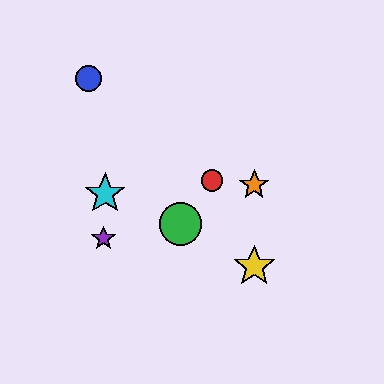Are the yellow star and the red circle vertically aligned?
No, the yellow star is at x≈254 and the red circle is at x≈212.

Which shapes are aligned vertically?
The yellow star, the orange star are aligned vertically.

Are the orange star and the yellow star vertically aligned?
Yes, both are at x≈254.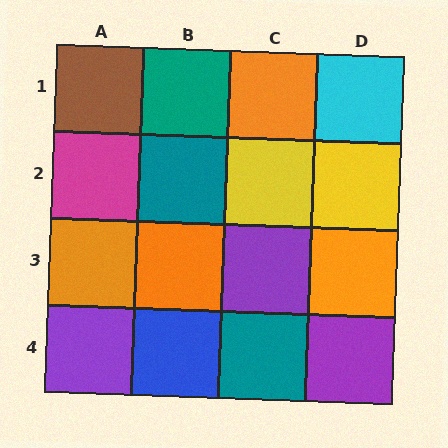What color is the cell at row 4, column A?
Purple.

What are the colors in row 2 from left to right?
Magenta, teal, yellow, yellow.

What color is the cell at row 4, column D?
Purple.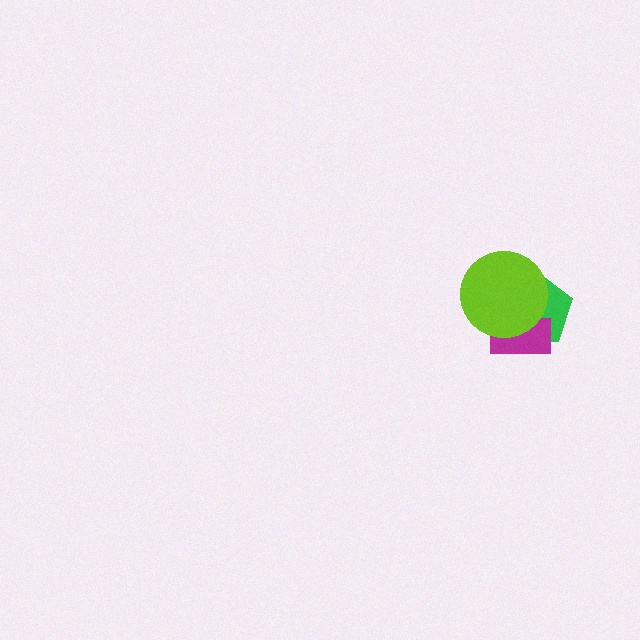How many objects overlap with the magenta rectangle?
2 objects overlap with the magenta rectangle.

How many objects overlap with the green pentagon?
2 objects overlap with the green pentagon.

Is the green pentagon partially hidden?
Yes, it is partially covered by another shape.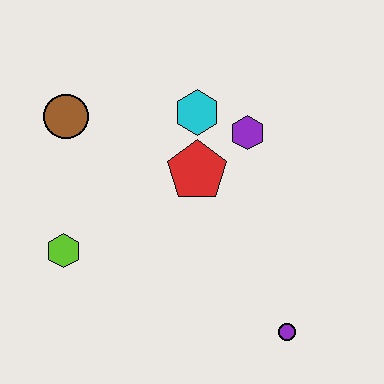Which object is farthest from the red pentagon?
The purple circle is farthest from the red pentagon.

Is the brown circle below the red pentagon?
No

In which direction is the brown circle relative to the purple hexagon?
The brown circle is to the left of the purple hexagon.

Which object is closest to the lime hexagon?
The brown circle is closest to the lime hexagon.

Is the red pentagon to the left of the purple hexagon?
Yes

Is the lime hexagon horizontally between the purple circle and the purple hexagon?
No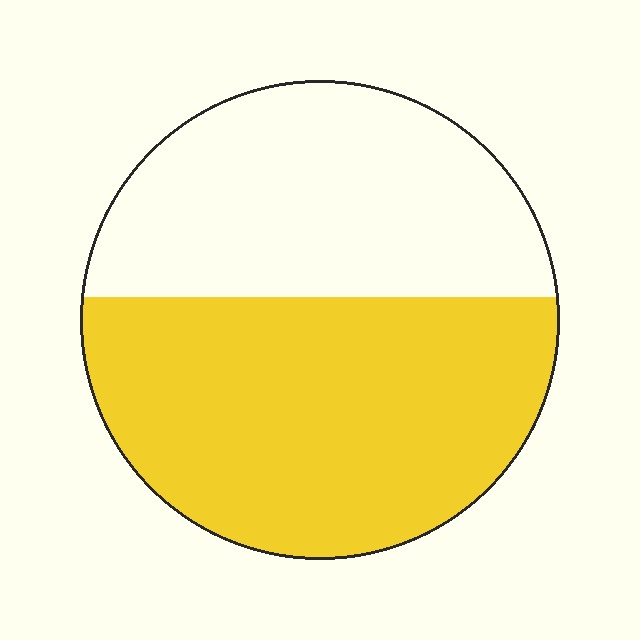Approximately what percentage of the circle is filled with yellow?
Approximately 55%.